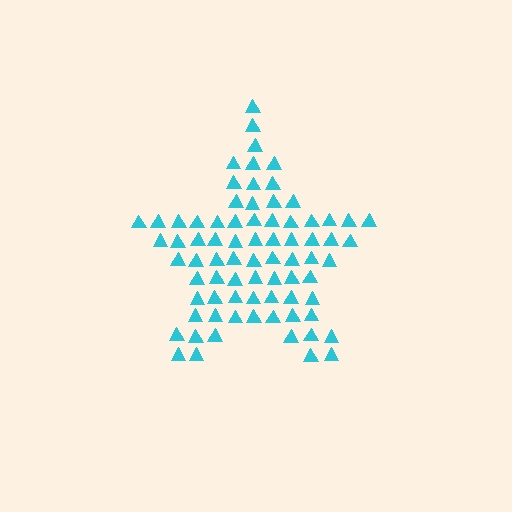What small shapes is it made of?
It is made of small triangles.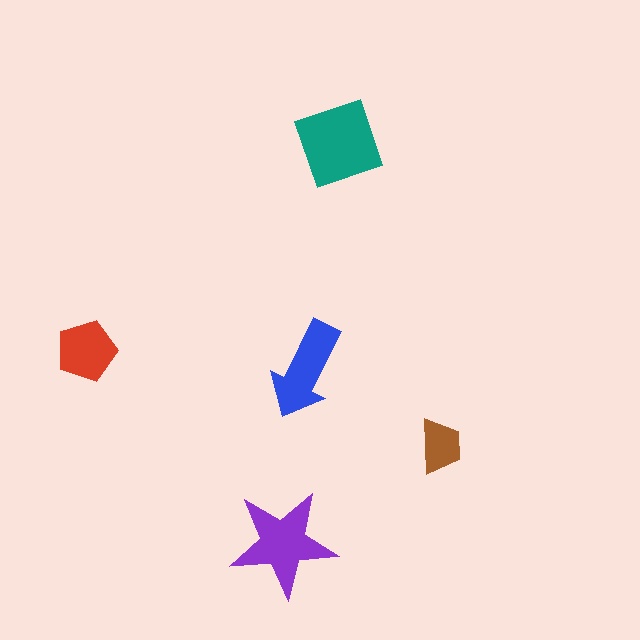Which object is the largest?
The teal square.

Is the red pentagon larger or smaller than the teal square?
Smaller.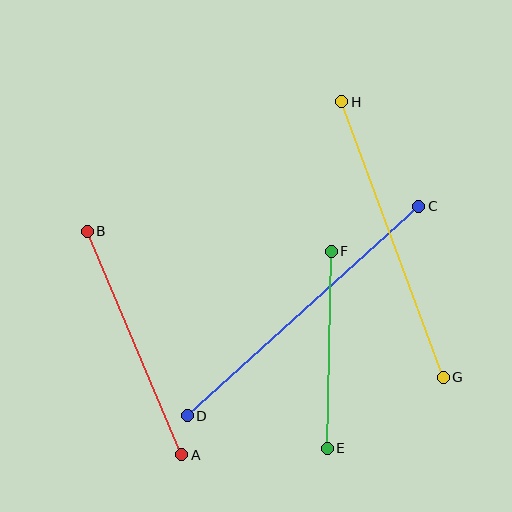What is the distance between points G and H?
The distance is approximately 294 pixels.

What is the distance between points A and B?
The distance is approximately 243 pixels.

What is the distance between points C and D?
The distance is approximately 312 pixels.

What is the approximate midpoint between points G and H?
The midpoint is at approximately (393, 239) pixels.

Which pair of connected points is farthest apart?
Points C and D are farthest apart.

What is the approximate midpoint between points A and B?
The midpoint is at approximately (134, 343) pixels.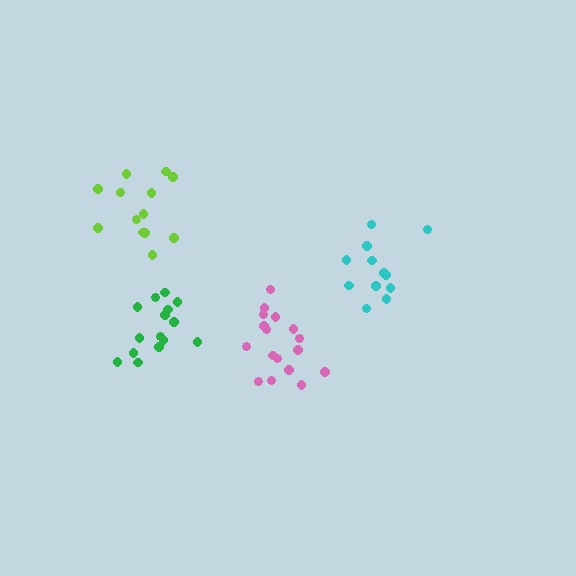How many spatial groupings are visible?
There are 4 spatial groupings.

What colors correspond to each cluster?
The clusters are colored: lime, pink, cyan, green.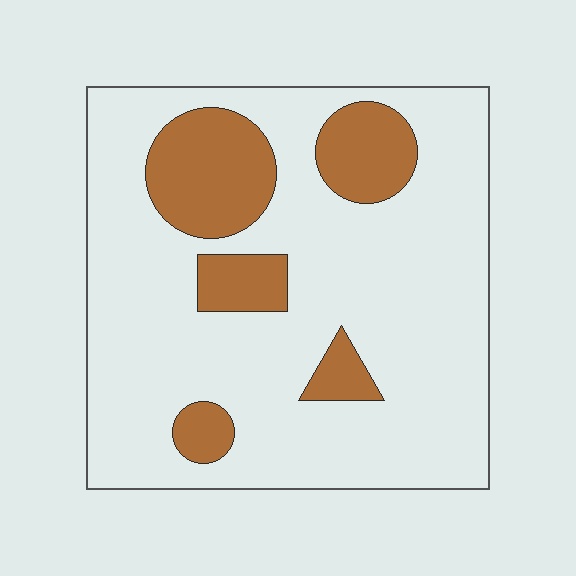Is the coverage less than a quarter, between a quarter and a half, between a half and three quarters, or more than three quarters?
Less than a quarter.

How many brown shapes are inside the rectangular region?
5.